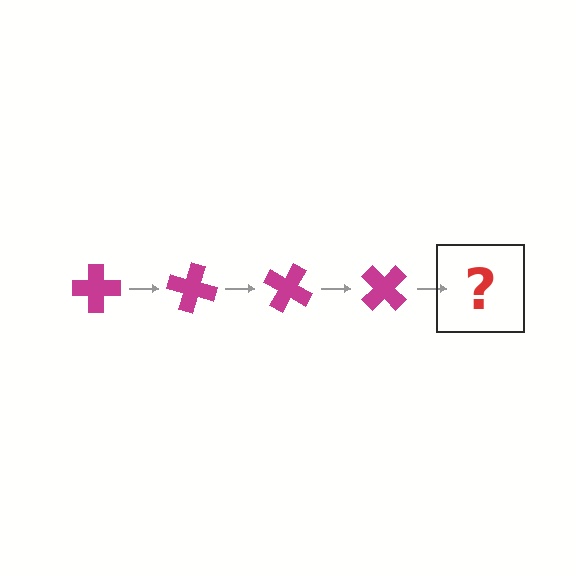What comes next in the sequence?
The next element should be a magenta cross rotated 60 degrees.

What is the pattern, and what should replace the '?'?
The pattern is that the cross rotates 15 degrees each step. The '?' should be a magenta cross rotated 60 degrees.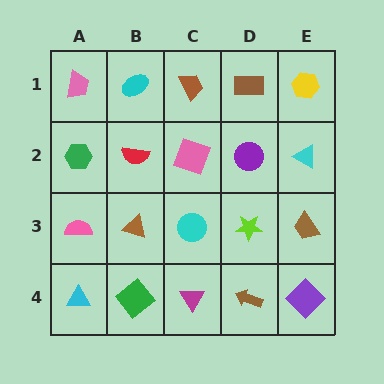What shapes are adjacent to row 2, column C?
A brown trapezoid (row 1, column C), a cyan circle (row 3, column C), a red semicircle (row 2, column B), a purple circle (row 2, column D).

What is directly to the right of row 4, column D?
A purple diamond.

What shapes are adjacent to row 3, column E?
A cyan triangle (row 2, column E), a purple diamond (row 4, column E), a lime star (row 3, column D).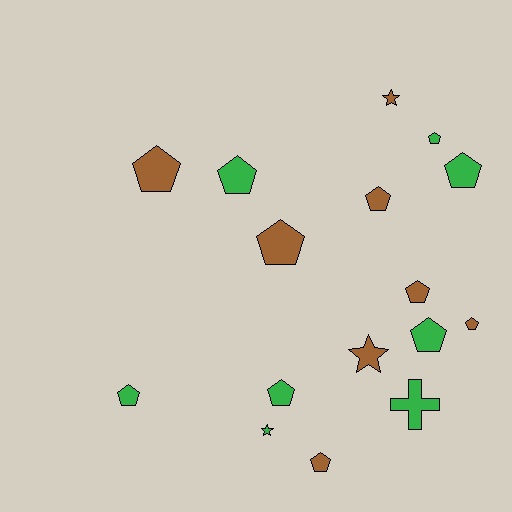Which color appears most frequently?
Green, with 8 objects.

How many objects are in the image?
There are 16 objects.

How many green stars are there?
There is 1 green star.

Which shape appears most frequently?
Pentagon, with 12 objects.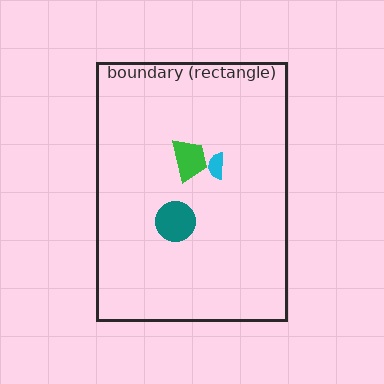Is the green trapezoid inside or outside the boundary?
Inside.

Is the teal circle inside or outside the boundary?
Inside.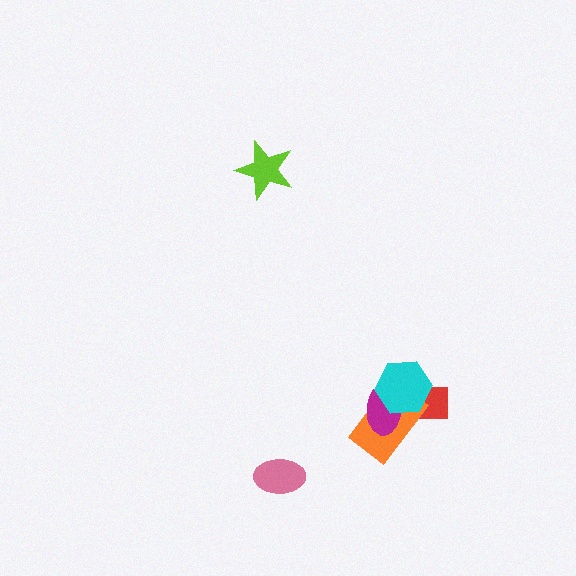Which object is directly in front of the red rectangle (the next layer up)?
The orange rectangle is directly in front of the red rectangle.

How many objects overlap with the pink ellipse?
0 objects overlap with the pink ellipse.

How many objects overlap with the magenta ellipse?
3 objects overlap with the magenta ellipse.